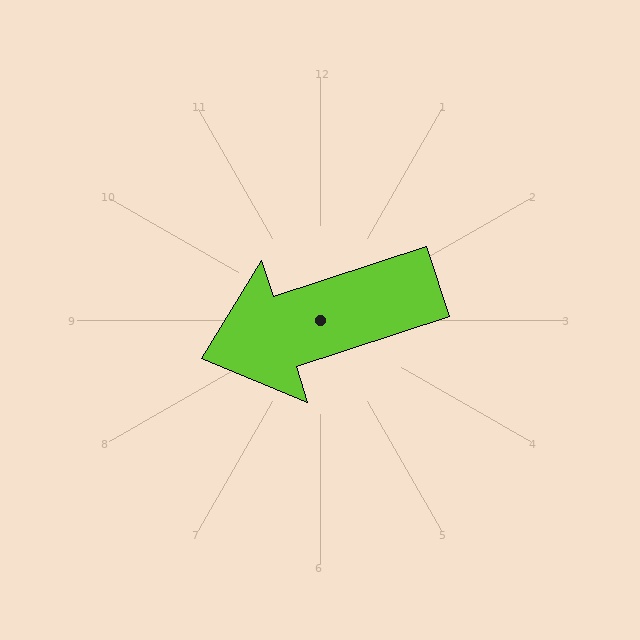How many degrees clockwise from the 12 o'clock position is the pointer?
Approximately 252 degrees.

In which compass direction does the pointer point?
West.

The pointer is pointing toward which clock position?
Roughly 8 o'clock.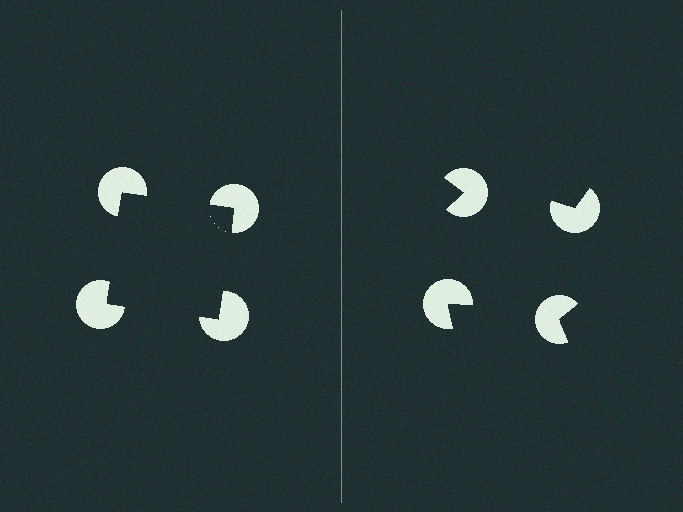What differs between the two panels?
The pac-man discs are positioned identically on both sides; only the wedge orientations differ. On the left they align to a square; on the right they are misaligned.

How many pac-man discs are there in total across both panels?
8 — 4 on each side.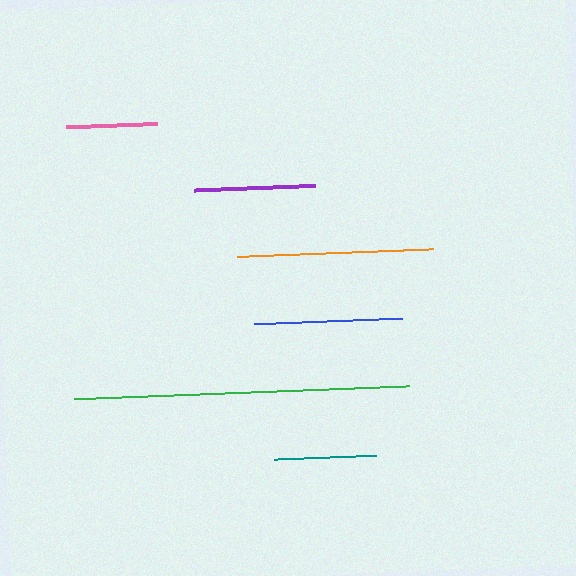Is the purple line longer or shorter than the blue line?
The blue line is longer than the purple line.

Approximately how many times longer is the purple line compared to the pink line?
The purple line is approximately 1.3 times the length of the pink line.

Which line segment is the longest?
The green line is the longest at approximately 335 pixels.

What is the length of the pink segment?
The pink segment is approximately 91 pixels long.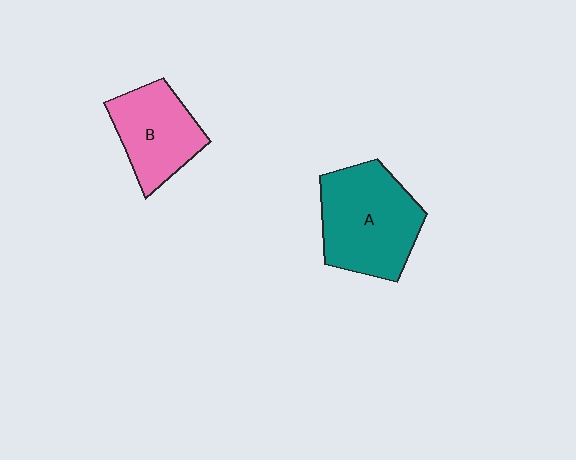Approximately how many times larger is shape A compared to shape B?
Approximately 1.4 times.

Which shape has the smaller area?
Shape B (pink).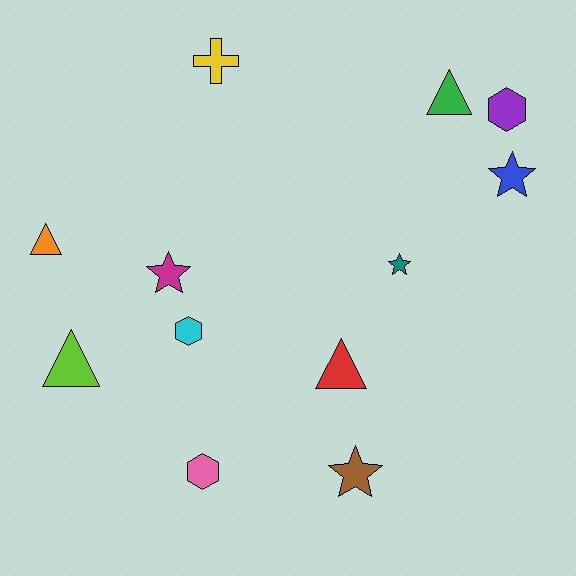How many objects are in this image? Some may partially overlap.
There are 12 objects.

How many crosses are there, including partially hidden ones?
There is 1 cross.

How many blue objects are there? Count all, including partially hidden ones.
There is 1 blue object.